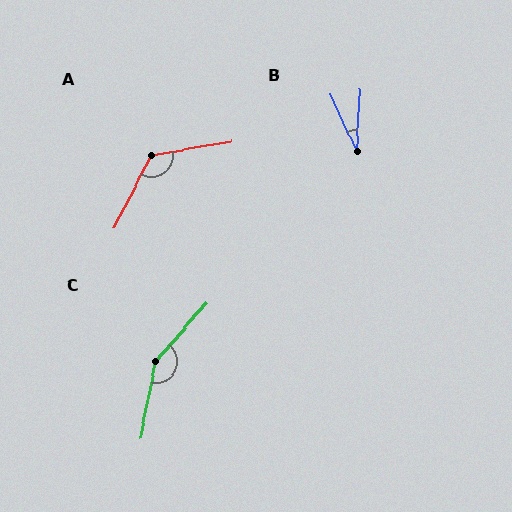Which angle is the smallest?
B, at approximately 28 degrees.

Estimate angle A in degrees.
Approximately 127 degrees.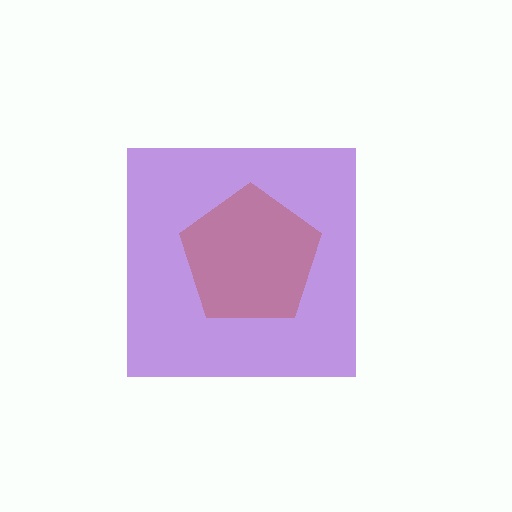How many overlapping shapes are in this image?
There are 2 overlapping shapes in the image.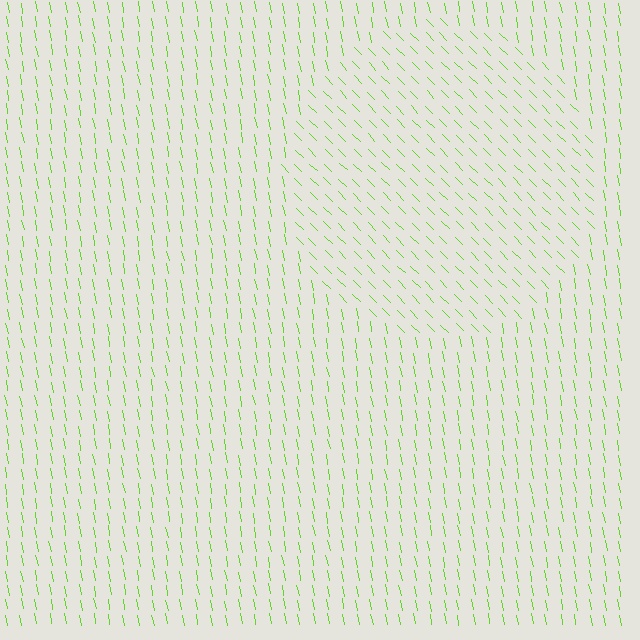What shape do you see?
I see a circle.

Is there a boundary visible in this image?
Yes, there is a texture boundary formed by a change in line orientation.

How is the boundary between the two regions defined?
The boundary is defined purely by a change in line orientation (approximately 34 degrees difference). All lines are the same color and thickness.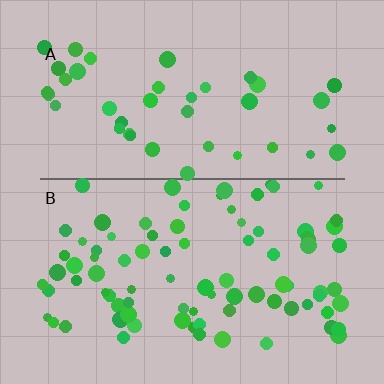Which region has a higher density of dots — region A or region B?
B (the bottom).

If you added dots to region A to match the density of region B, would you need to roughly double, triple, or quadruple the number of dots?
Approximately double.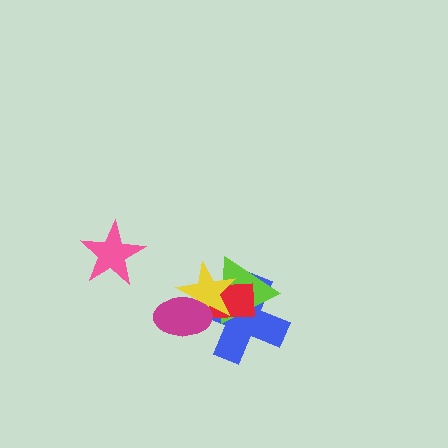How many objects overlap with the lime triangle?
3 objects overlap with the lime triangle.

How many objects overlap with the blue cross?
4 objects overlap with the blue cross.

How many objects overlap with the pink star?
0 objects overlap with the pink star.